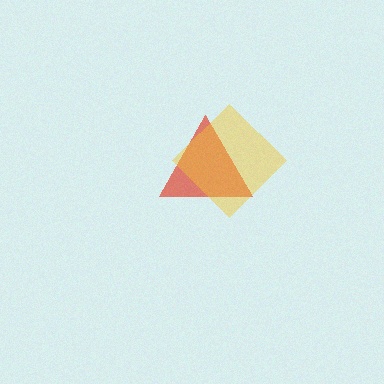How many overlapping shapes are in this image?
There are 2 overlapping shapes in the image.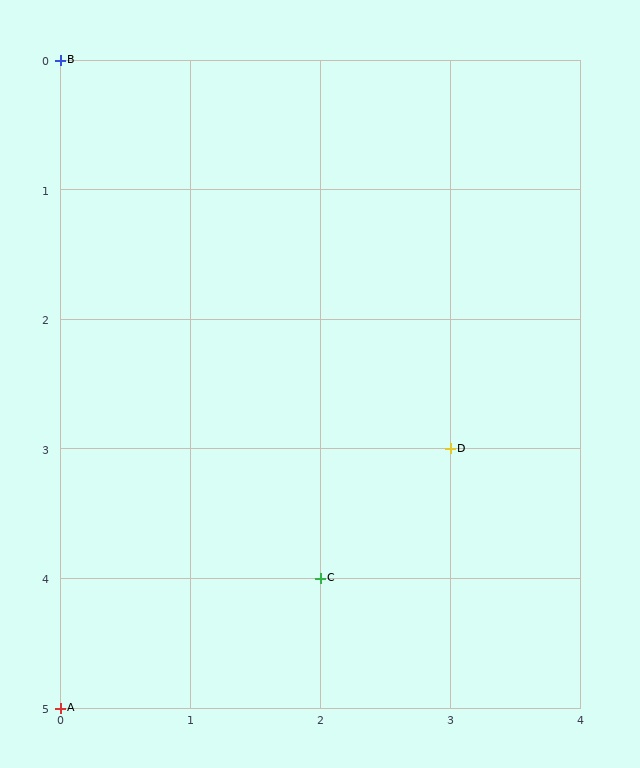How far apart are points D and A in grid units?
Points D and A are 3 columns and 2 rows apart (about 3.6 grid units diagonally).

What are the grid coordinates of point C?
Point C is at grid coordinates (2, 4).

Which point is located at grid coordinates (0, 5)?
Point A is at (0, 5).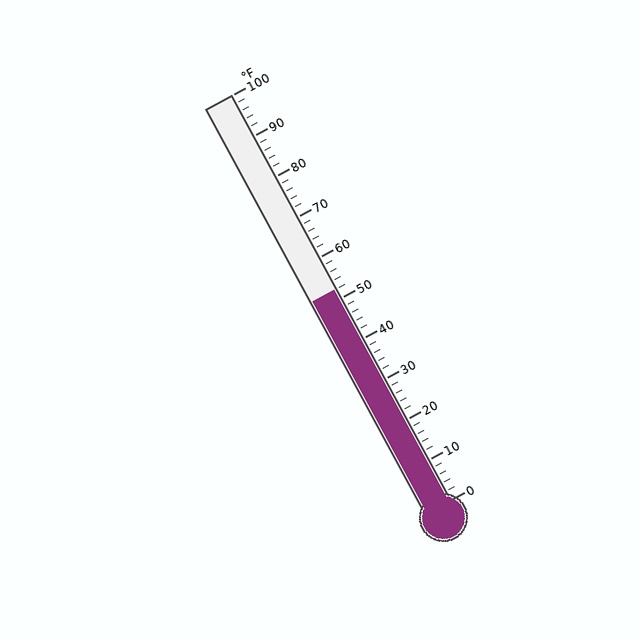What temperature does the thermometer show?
The thermometer shows approximately 52°F.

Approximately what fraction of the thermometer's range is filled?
The thermometer is filled to approximately 50% of its range.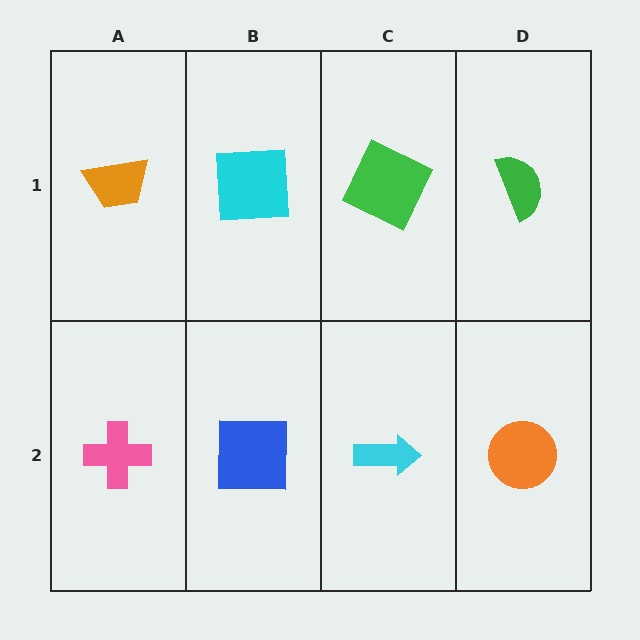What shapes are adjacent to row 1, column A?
A pink cross (row 2, column A), a cyan square (row 1, column B).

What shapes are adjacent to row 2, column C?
A green square (row 1, column C), a blue square (row 2, column B), an orange circle (row 2, column D).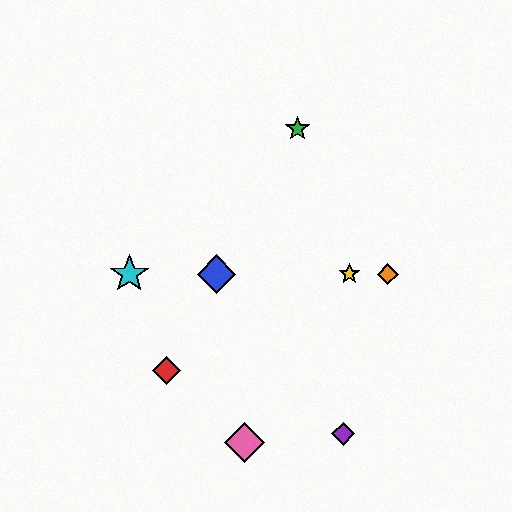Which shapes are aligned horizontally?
The blue diamond, the yellow star, the orange diamond, the cyan star are aligned horizontally.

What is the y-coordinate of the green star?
The green star is at y≈129.